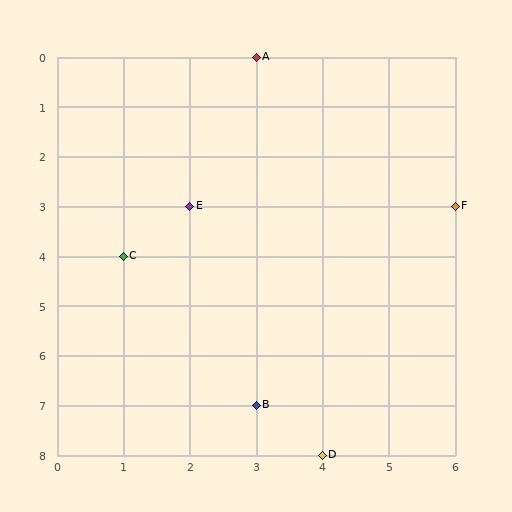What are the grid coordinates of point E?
Point E is at grid coordinates (2, 3).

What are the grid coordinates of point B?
Point B is at grid coordinates (3, 7).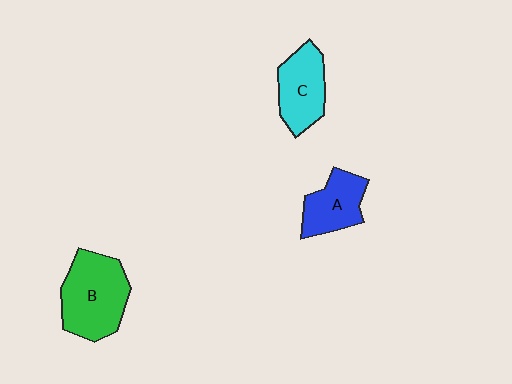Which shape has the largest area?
Shape B (green).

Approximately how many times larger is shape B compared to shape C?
Approximately 1.4 times.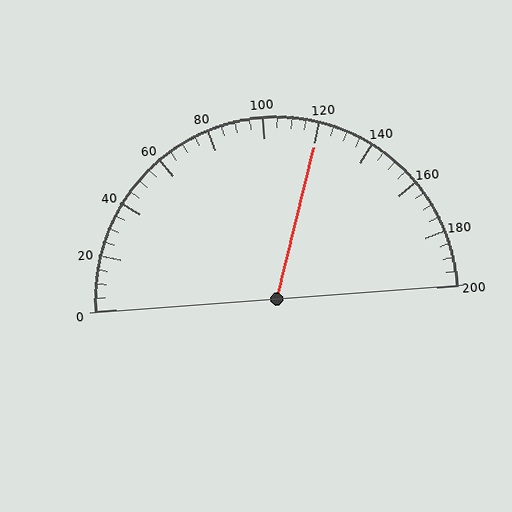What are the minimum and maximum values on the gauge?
The gauge ranges from 0 to 200.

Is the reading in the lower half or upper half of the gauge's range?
The reading is in the upper half of the range (0 to 200).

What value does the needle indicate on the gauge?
The needle indicates approximately 120.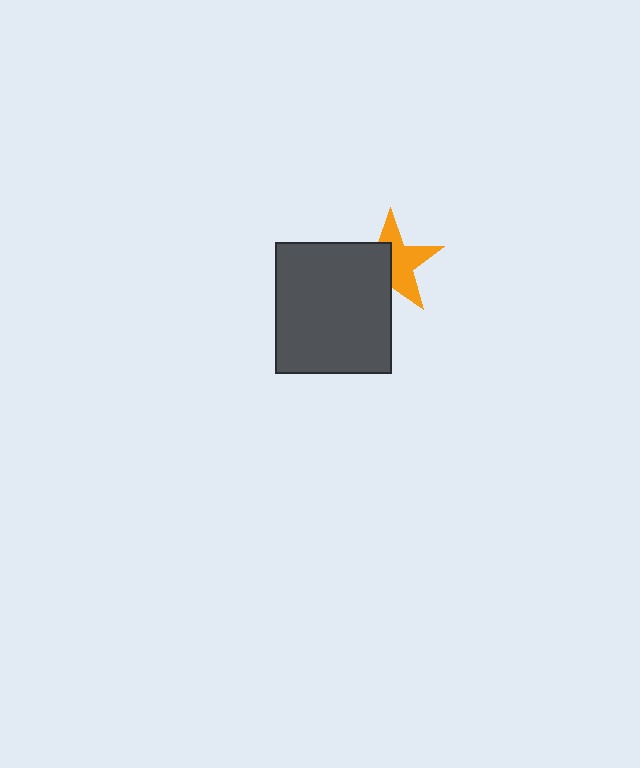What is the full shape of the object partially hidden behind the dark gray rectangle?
The partially hidden object is an orange star.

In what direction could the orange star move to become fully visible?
The orange star could move toward the upper-right. That would shift it out from behind the dark gray rectangle entirely.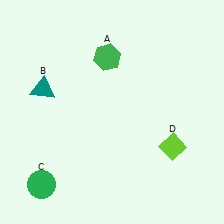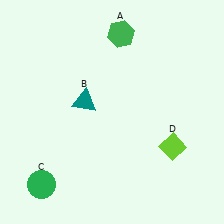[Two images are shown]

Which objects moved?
The objects that moved are: the green hexagon (A), the teal triangle (B).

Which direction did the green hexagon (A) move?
The green hexagon (A) moved up.